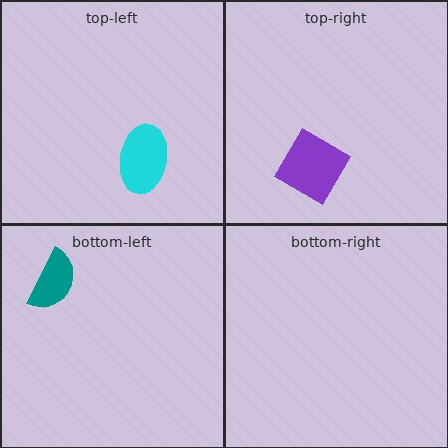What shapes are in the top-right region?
The purple diamond.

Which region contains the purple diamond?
The top-right region.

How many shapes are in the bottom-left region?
1.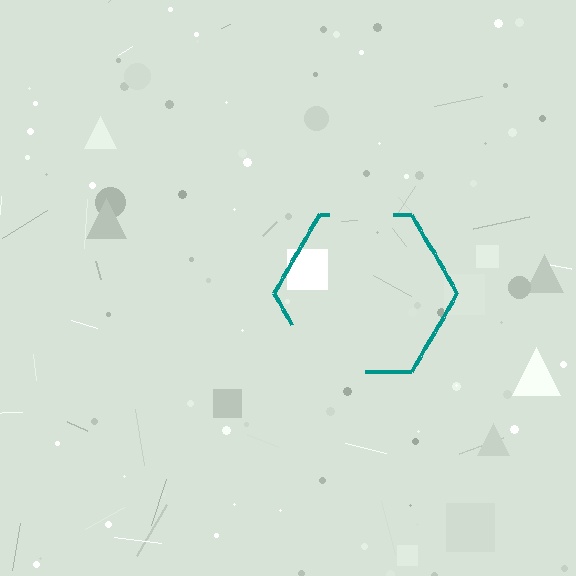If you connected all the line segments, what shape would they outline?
They would outline a hexagon.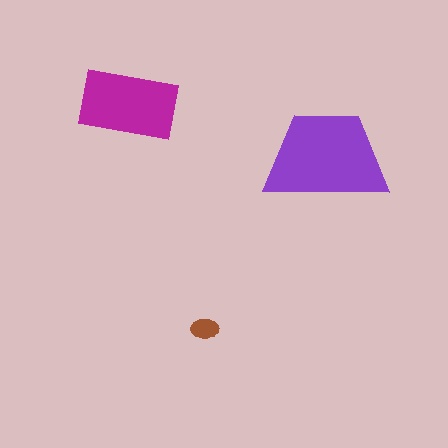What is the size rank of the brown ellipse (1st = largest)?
3rd.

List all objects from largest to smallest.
The purple trapezoid, the magenta rectangle, the brown ellipse.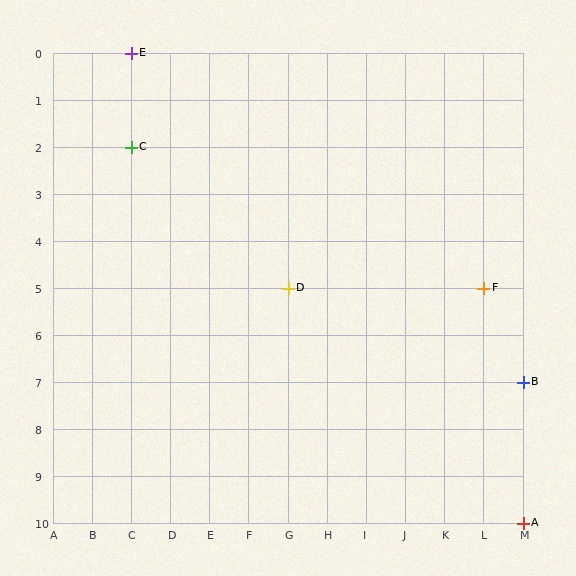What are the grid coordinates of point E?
Point E is at grid coordinates (C, 0).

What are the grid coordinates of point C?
Point C is at grid coordinates (C, 2).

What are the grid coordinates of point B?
Point B is at grid coordinates (M, 7).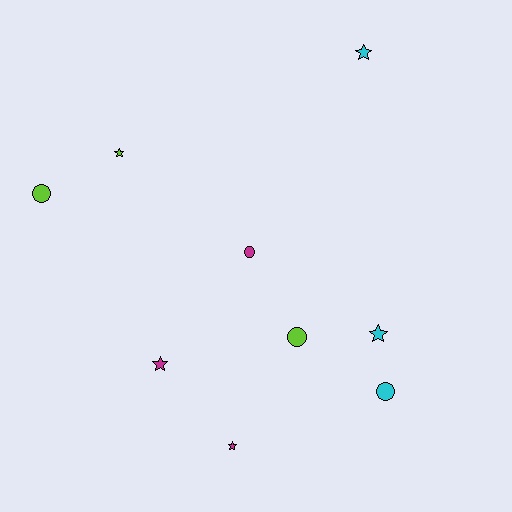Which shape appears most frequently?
Star, with 5 objects.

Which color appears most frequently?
Lime, with 3 objects.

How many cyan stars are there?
There are 2 cyan stars.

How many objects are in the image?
There are 9 objects.